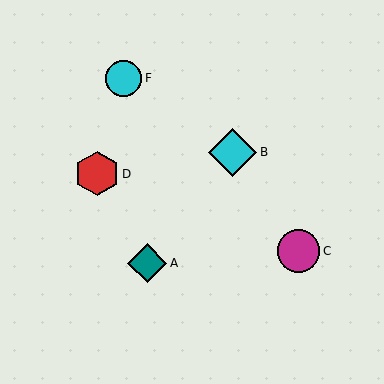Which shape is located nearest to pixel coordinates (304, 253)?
The magenta circle (labeled C) at (299, 251) is nearest to that location.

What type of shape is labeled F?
Shape F is a cyan circle.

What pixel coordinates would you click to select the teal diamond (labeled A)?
Click at (147, 263) to select the teal diamond A.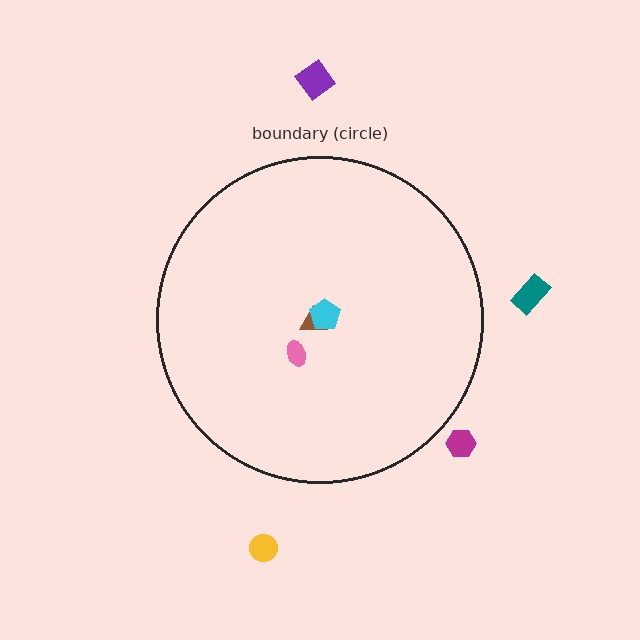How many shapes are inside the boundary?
3 inside, 4 outside.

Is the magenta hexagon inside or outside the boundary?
Outside.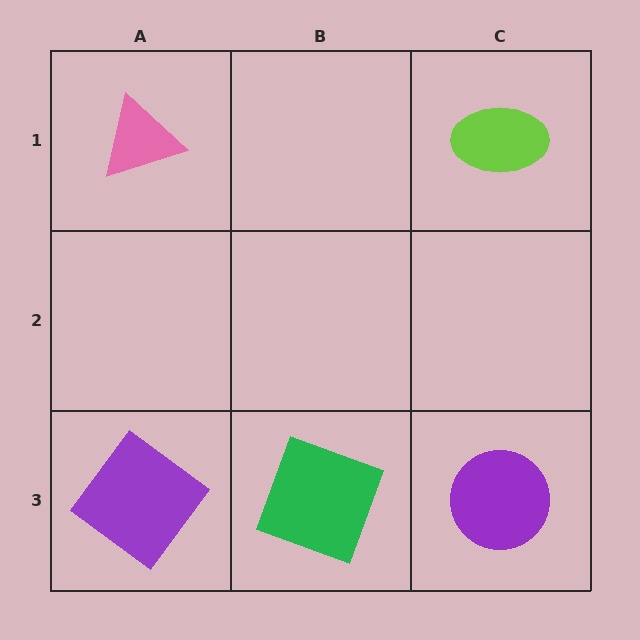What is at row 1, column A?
A pink triangle.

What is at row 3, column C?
A purple circle.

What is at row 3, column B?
A green square.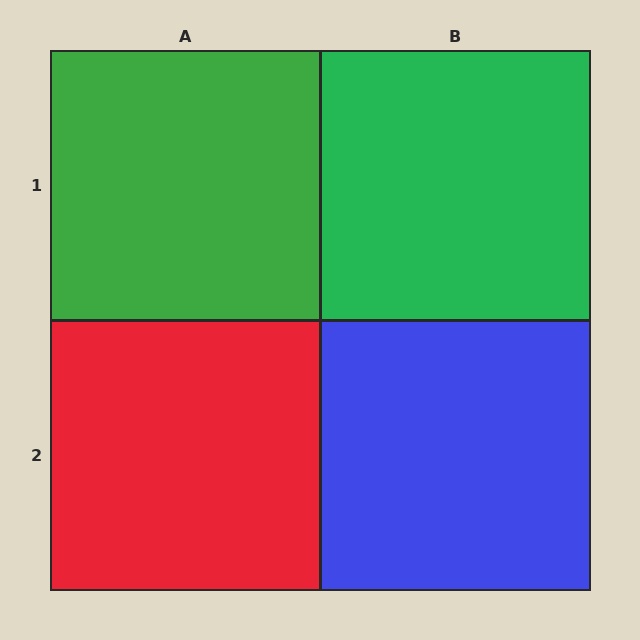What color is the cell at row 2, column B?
Blue.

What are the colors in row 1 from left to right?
Green, green.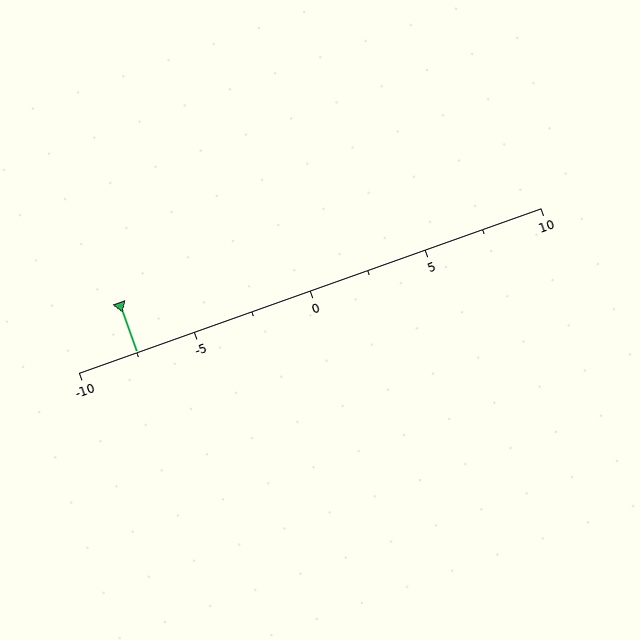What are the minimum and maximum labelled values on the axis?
The axis runs from -10 to 10.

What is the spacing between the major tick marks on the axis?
The major ticks are spaced 5 apart.